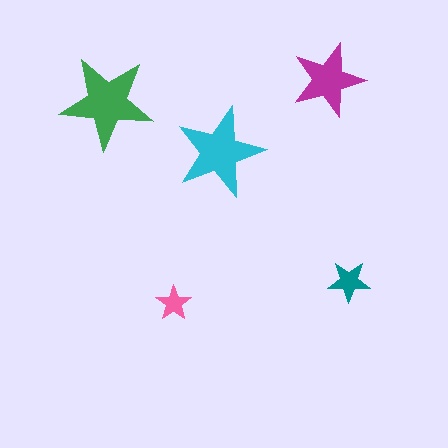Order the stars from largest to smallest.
the green one, the cyan one, the magenta one, the teal one, the pink one.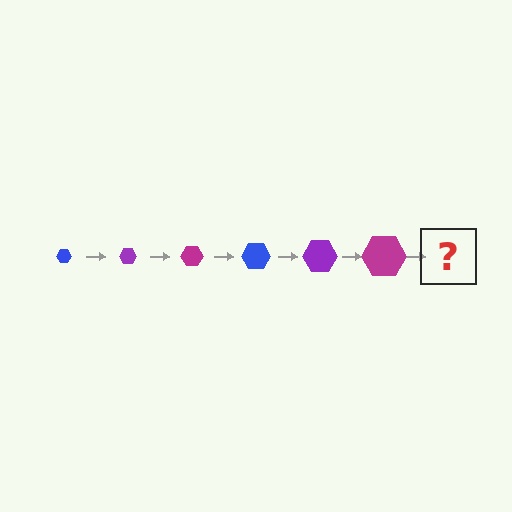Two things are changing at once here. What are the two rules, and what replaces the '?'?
The two rules are that the hexagon grows larger each step and the color cycles through blue, purple, and magenta. The '?' should be a blue hexagon, larger than the previous one.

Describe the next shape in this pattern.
It should be a blue hexagon, larger than the previous one.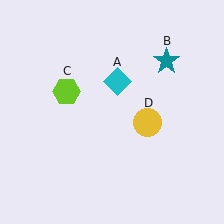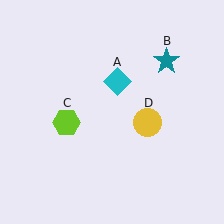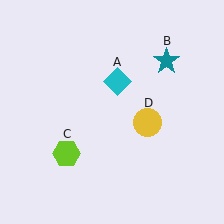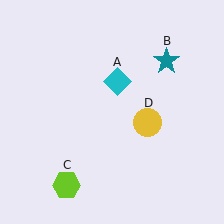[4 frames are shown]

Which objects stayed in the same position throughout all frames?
Cyan diamond (object A) and teal star (object B) and yellow circle (object D) remained stationary.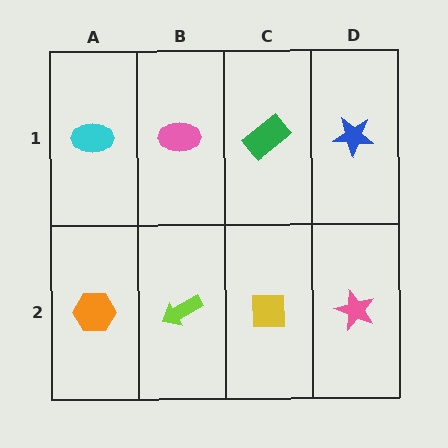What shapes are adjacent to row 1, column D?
A pink star (row 2, column D), a green rectangle (row 1, column C).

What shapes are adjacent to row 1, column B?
A lime arrow (row 2, column B), a cyan ellipse (row 1, column A), a green rectangle (row 1, column C).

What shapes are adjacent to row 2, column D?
A blue star (row 1, column D), a yellow square (row 2, column C).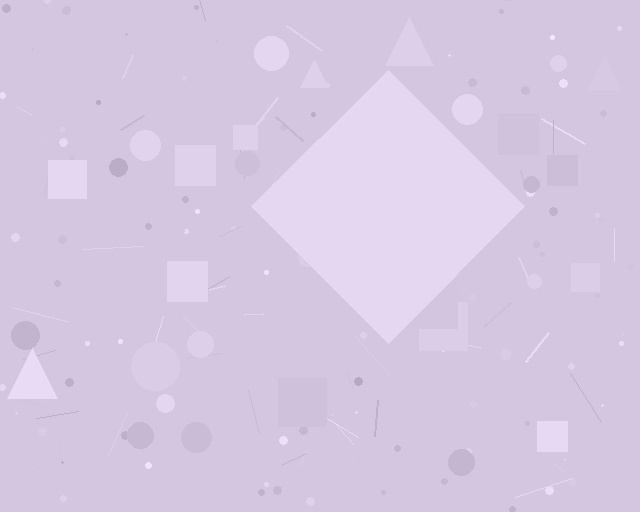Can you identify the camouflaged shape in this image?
The camouflaged shape is a diamond.